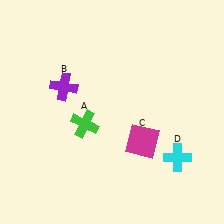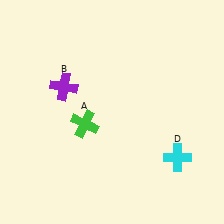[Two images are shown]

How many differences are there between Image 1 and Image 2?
There is 1 difference between the two images.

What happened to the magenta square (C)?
The magenta square (C) was removed in Image 2. It was in the bottom-right area of Image 1.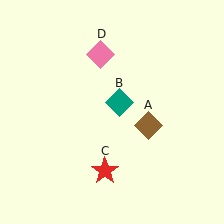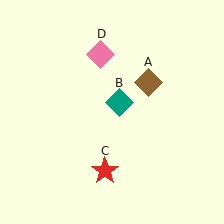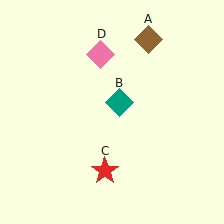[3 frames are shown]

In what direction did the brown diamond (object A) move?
The brown diamond (object A) moved up.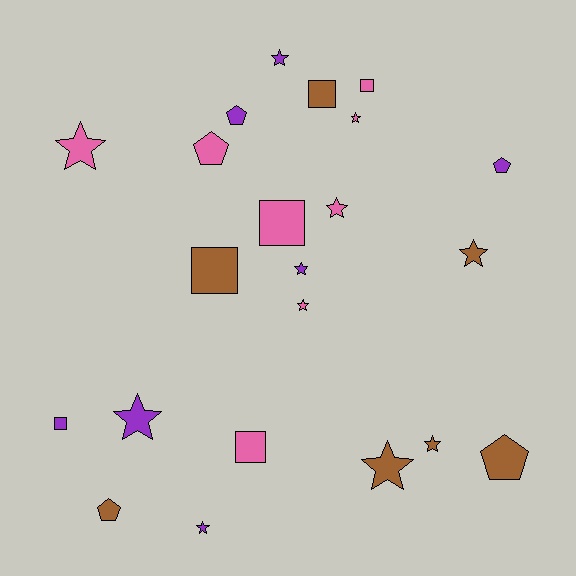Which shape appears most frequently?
Star, with 11 objects.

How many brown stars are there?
There are 3 brown stars.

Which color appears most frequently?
Pink, with 8 objects.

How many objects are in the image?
There are 22 objects.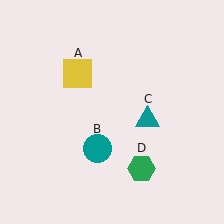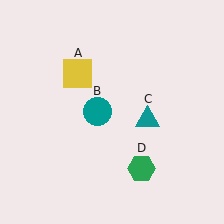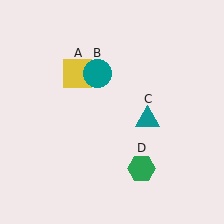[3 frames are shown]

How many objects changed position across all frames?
1 object changed position: teal circle (object B).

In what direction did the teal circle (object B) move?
The teal circle (object B) moved up.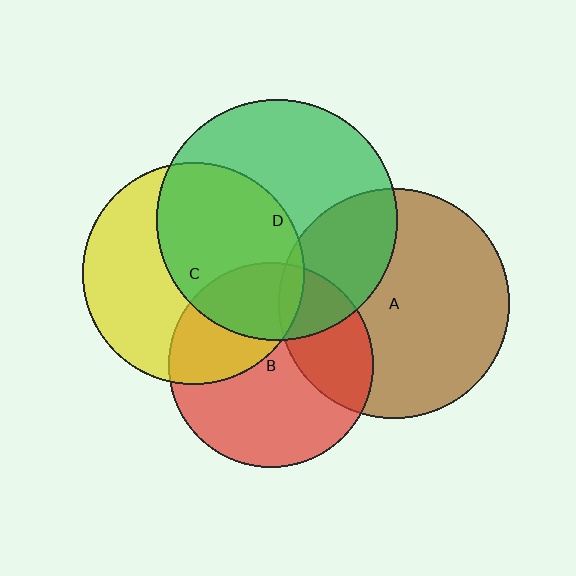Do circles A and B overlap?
Yes.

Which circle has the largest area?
Circle D (green).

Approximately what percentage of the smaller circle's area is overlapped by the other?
Approximately 30%.